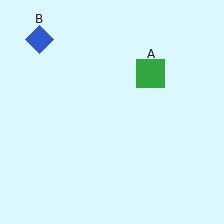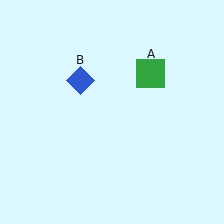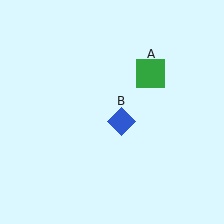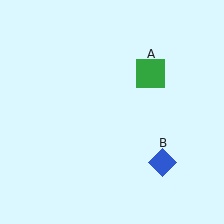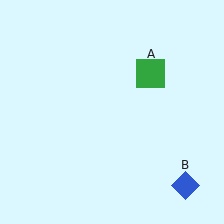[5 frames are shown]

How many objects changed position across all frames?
1 object changed position: blue diamond (object B).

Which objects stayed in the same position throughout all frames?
Green square (object A) remained stationary.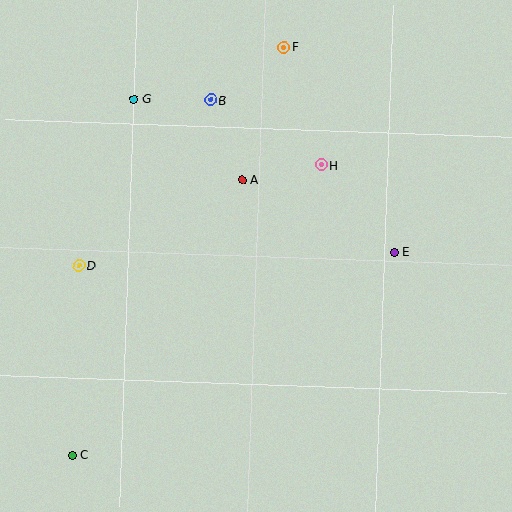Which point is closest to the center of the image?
Point A at (242, 180) is closest to the center.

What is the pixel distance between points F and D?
The distance between F and D is 300 pixels.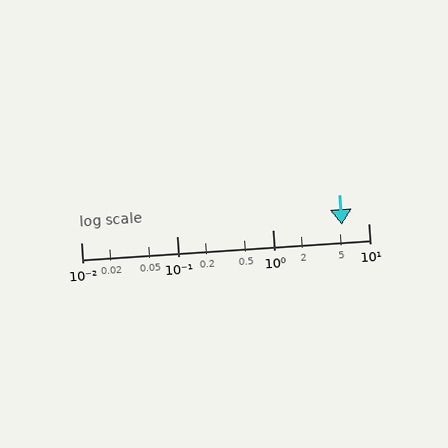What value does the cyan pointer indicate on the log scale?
The pointer indicates approximately 5.3.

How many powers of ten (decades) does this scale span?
The scale spans 3 decades, from 0.01 to 10.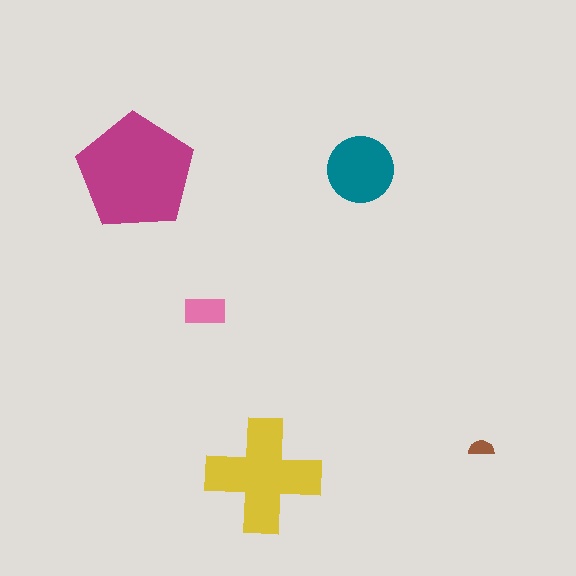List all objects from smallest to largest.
The brown semicircle, the pink rectangle, the teal circle, the yellow cross, the magenta pentagon.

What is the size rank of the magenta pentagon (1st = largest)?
1st.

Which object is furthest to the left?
The magenta pentagon is leftmost.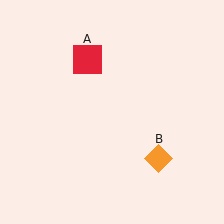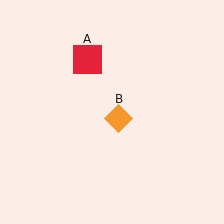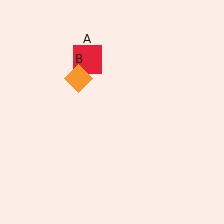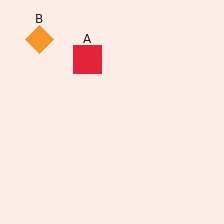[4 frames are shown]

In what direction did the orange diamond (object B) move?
The orange diamond (object B) moved up and to the left.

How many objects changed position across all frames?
1 object changed position: orange diamond (object B).